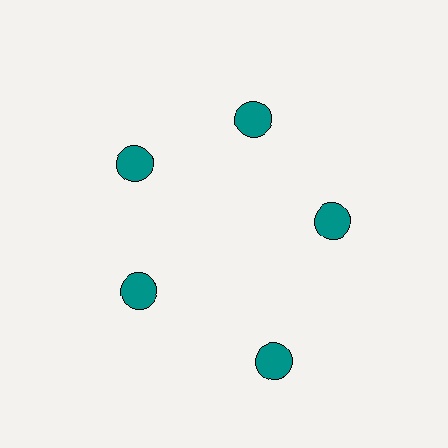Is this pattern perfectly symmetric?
No. The 5 teal circles are arranged in a ring, but one element near the 5 o'clock position is pushed outward from the center, breaking the 5-fold rotational symmetry.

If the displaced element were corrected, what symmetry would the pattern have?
It would have 5-fold rotational symmetry — the pattern would map onto itself every 72 degrees.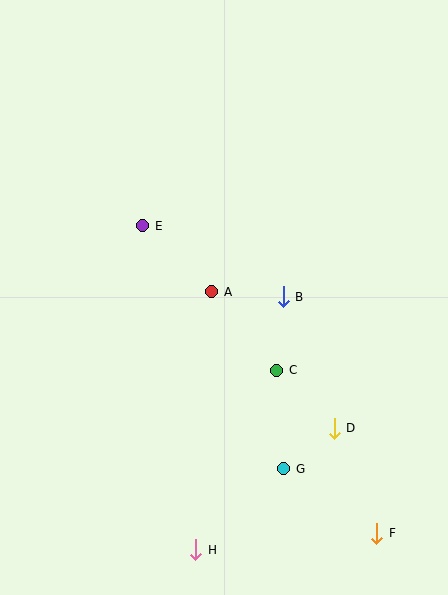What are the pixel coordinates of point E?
Point E is at (143, 226).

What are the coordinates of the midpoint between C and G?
The midpoint between C and G is at (280, 419).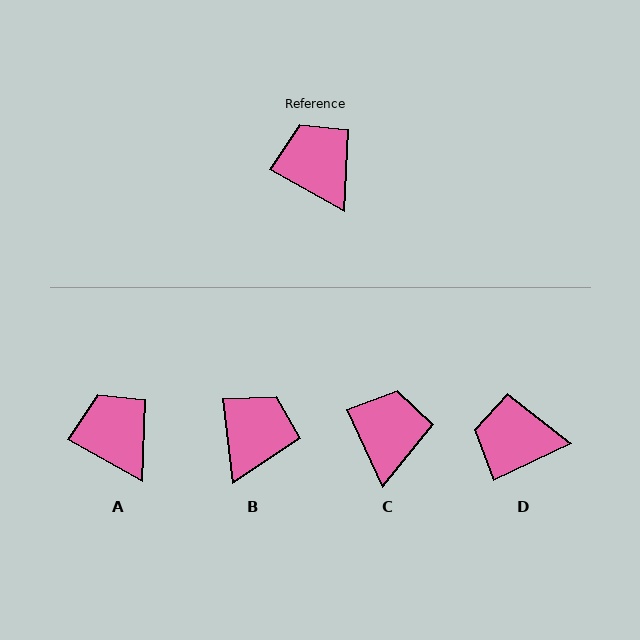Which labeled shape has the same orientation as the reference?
A.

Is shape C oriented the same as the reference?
No, it is off by about 36 degrees.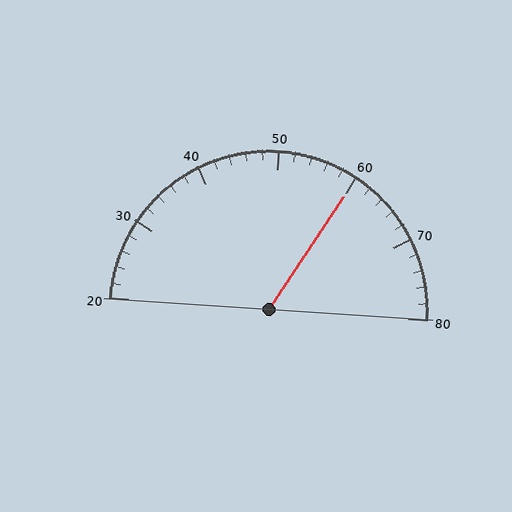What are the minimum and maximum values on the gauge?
The gauge ranges from 20 to 80.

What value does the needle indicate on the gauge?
The needle indicates approximately 60.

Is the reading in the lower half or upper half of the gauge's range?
The reading is in the upper half of the range (20 to 80).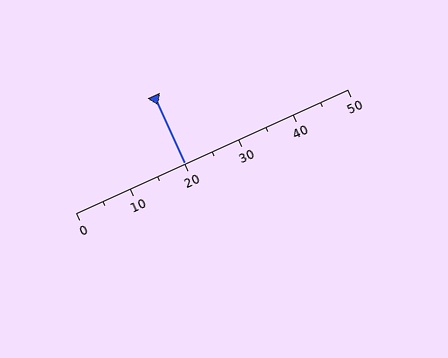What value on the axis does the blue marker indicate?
The marker indicates approximately 20.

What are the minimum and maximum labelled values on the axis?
The axis runs from 0 to 50.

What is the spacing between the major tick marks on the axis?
The major ticks are spaced 10 apart.